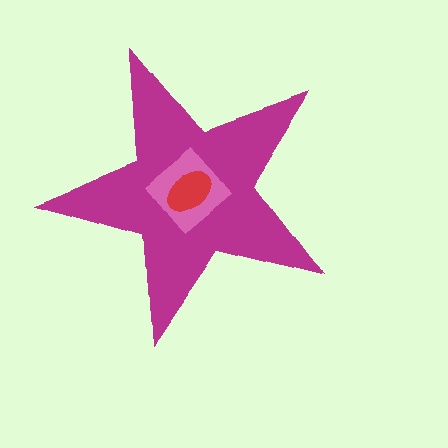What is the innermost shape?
The red ellipse.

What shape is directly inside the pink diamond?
The red ellipse.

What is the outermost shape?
The magenta star.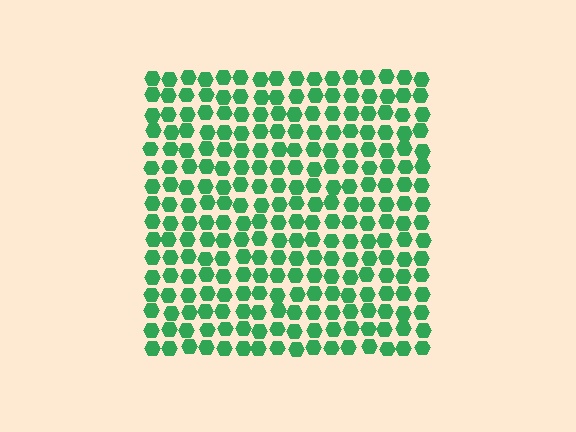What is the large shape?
The large shape is a square.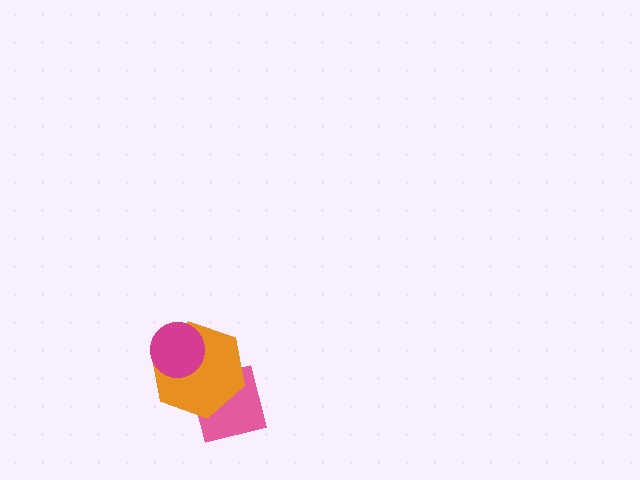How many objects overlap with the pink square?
1 object overlaps with the pink square.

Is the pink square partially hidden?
Yes, it is partially covered by another shape.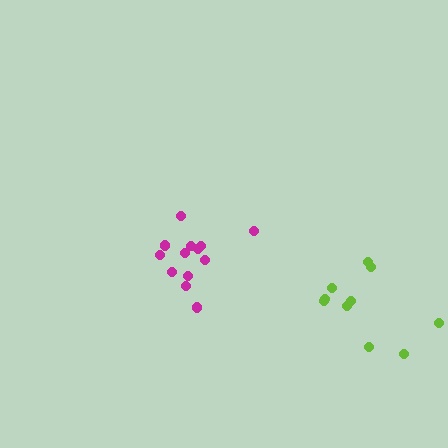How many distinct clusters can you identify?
There are 2 distinct clusters.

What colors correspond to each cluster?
The clusters are colored: magenta, lime.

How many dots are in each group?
Group 1: 13 dots, Group 2: 10 dots (23 total).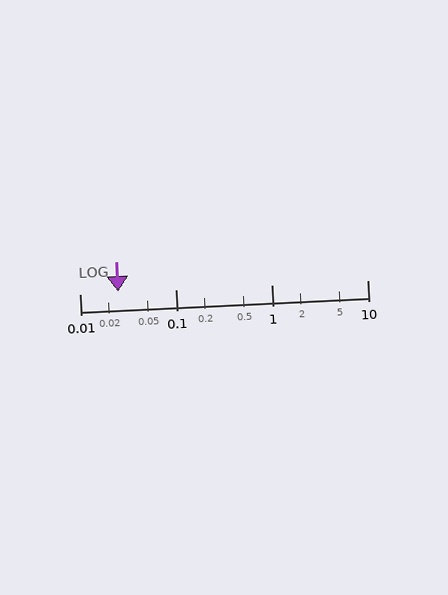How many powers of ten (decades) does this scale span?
The scale spans 3 decades, from 0.01 to 10.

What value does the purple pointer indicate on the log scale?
The pointer indicates approximately 0.025.